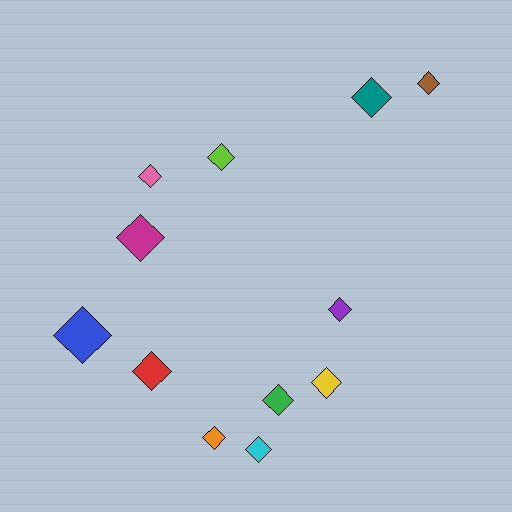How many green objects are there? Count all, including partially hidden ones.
There is 1 green object.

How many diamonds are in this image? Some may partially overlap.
There are 12 diamonds.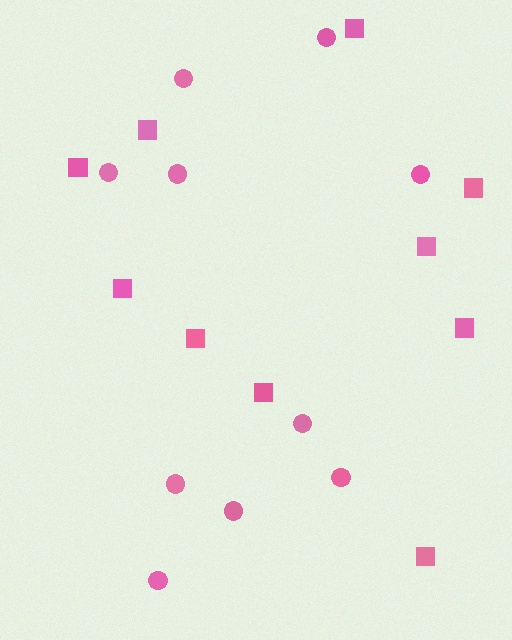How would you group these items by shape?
There are 2 groups: one group of circles (10) and one group of squares (10).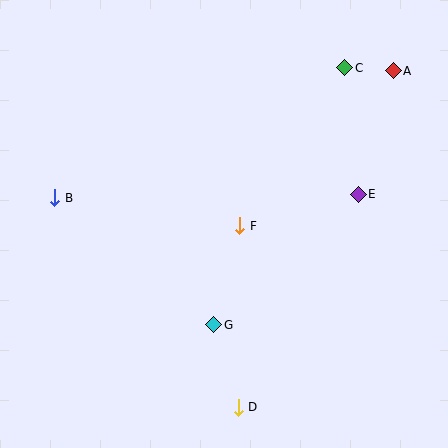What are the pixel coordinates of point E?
Point E is at (358, 194).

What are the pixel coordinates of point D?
Point D is at (238, 407).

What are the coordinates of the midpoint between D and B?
The midpoint between D and B is at (146, 303).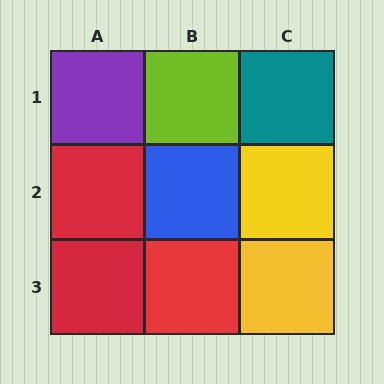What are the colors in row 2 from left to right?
Red, blue, yellow.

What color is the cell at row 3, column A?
Red.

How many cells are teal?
1 cell is teal.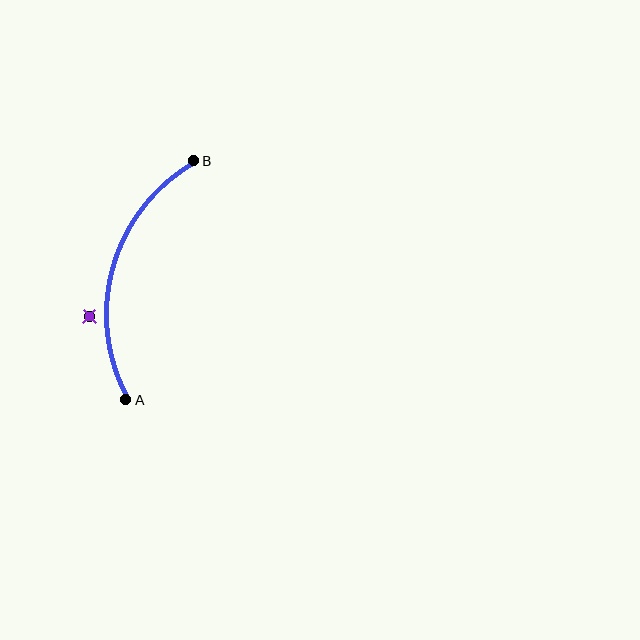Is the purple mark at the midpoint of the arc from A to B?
No — the purple mark does not lie on the arc at all. It sits slightly outside the curve.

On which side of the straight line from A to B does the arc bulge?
The arc bulges to the left of the straight line connecting A and B.